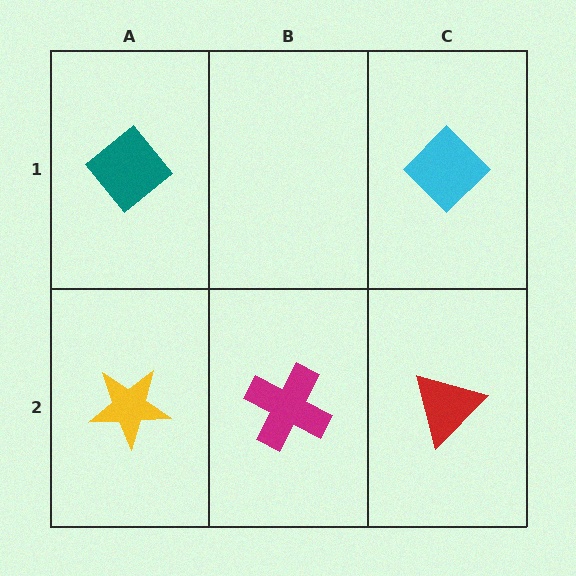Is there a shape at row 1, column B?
No, that cell is empty.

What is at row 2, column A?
A yellow star.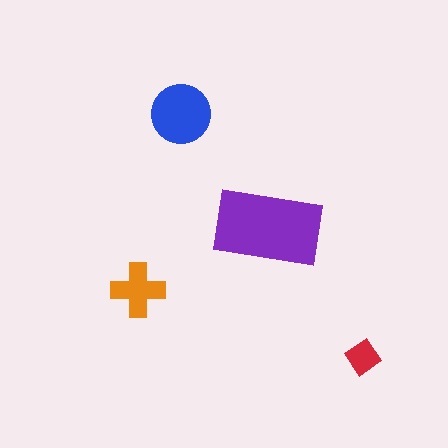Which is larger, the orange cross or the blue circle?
The blue circle.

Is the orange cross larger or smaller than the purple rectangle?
Smaller.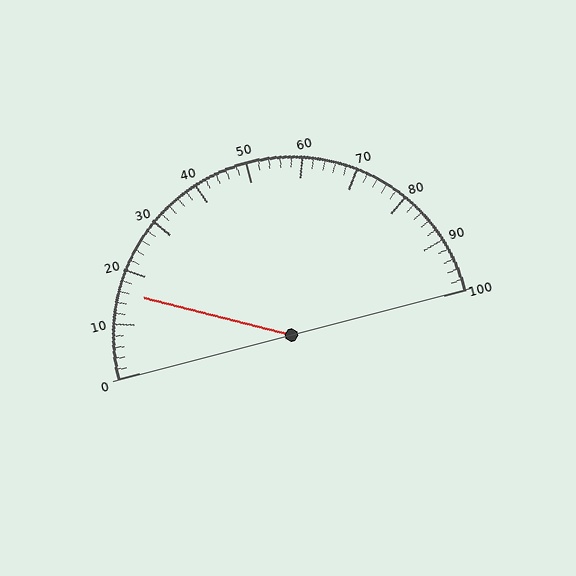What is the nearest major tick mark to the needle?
The nearest major tick mark is 20.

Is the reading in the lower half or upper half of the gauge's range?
The reading is in the lower half of the range (0 to 100).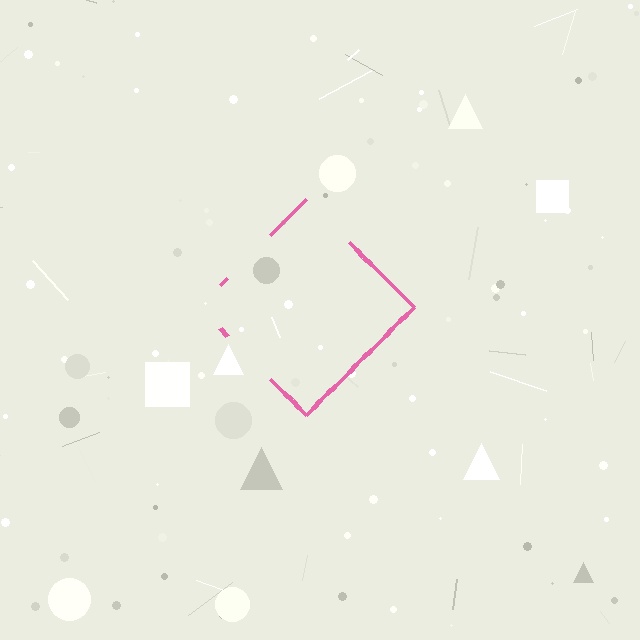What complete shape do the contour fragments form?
The contour fragments form a diamond.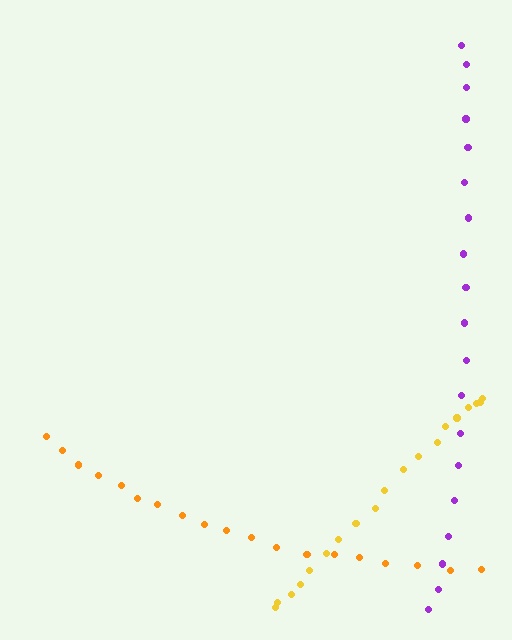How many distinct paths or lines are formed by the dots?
There are 3 distinct paths.